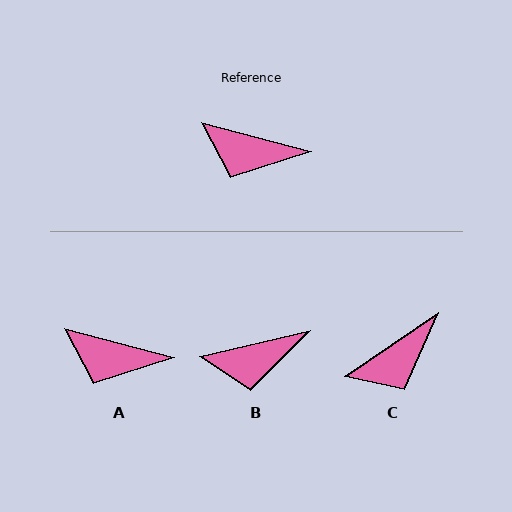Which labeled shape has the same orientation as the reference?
A.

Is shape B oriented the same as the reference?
No, it is off by about 28 degrees.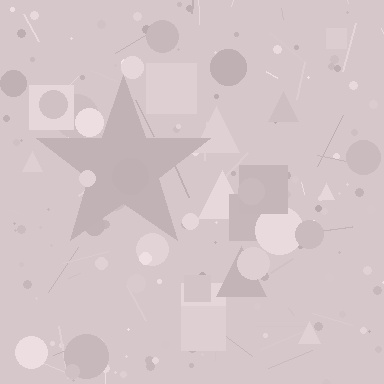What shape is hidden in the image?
A star is hidden in the image.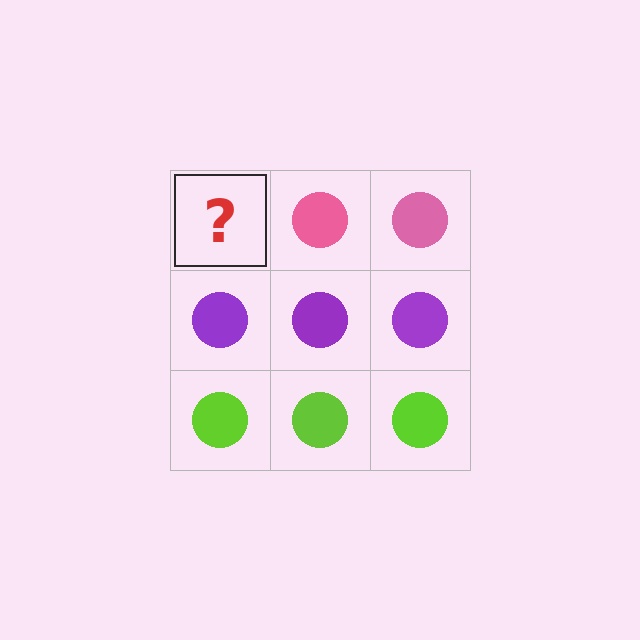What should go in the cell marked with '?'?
The missing cell should contain a pink circle.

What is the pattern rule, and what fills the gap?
The rule is that each row has a consistent color. The gap should be filled with a pink circle.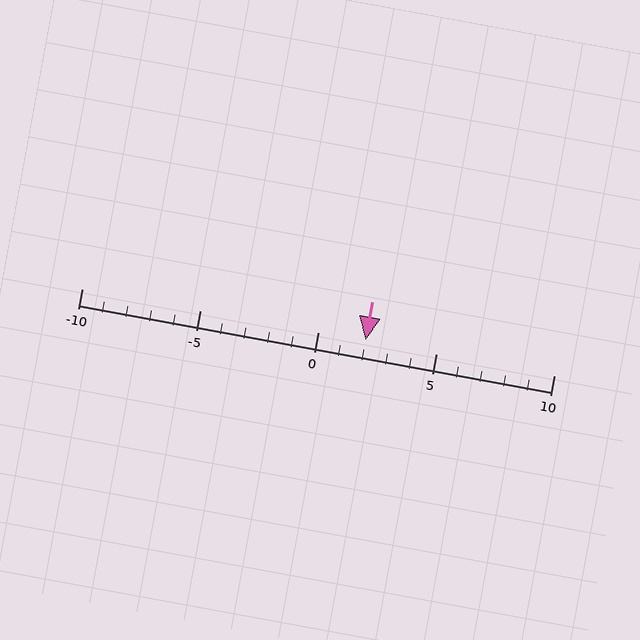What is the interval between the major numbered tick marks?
The major tick marks are spaced 5 units apart.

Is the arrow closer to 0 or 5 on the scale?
The arrow is closer to 0.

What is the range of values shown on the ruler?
The ruler shows values from -10 to 10.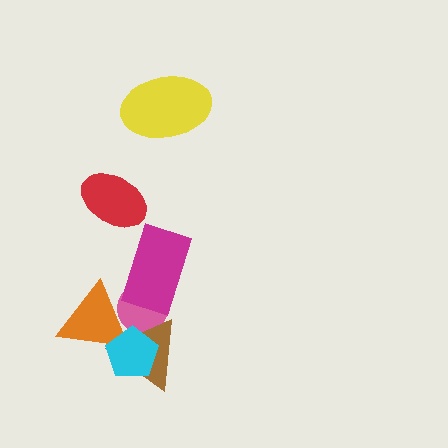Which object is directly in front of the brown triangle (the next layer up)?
The orange triangle is directly in front of the brown triangle.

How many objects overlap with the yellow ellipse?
0 objects overlap with the yellow ellipse.